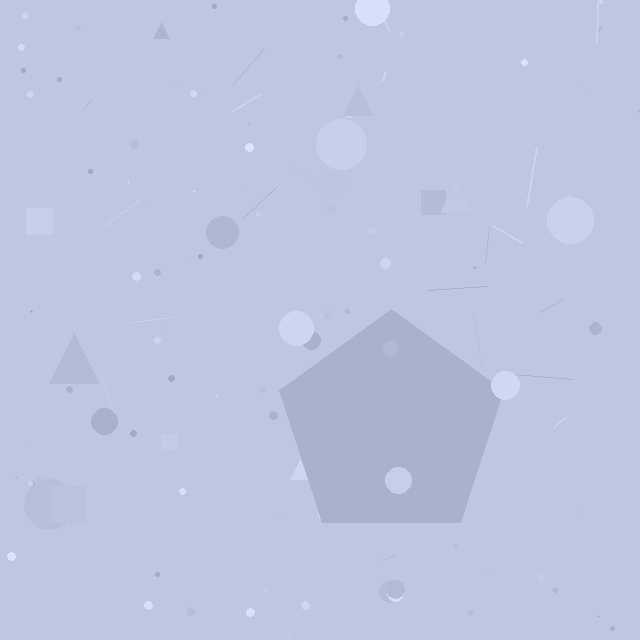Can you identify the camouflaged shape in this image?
The camouflaged shape is a pentagon.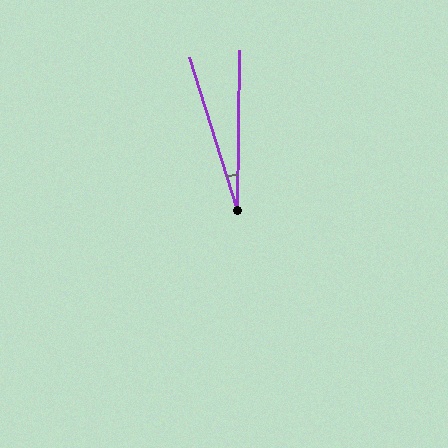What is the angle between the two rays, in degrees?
Approximately 18 degrees.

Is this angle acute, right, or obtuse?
It is acute.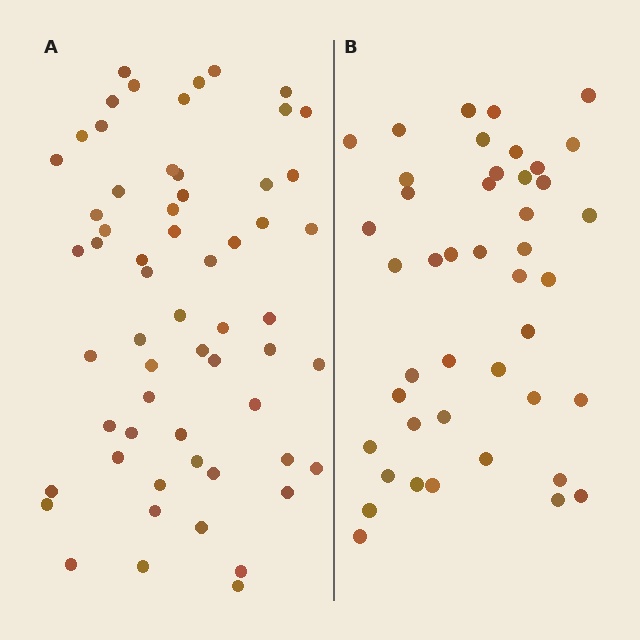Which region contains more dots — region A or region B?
Region A (the left region) has more dots.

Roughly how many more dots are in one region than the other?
Region A has approximately 15 more dots than region B.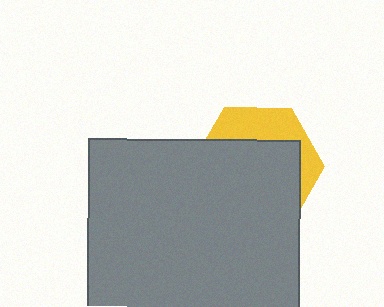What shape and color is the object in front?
The object in front is a gray square.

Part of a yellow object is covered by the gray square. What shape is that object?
It is a hexagon.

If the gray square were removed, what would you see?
You would see the complete yellow hexagon.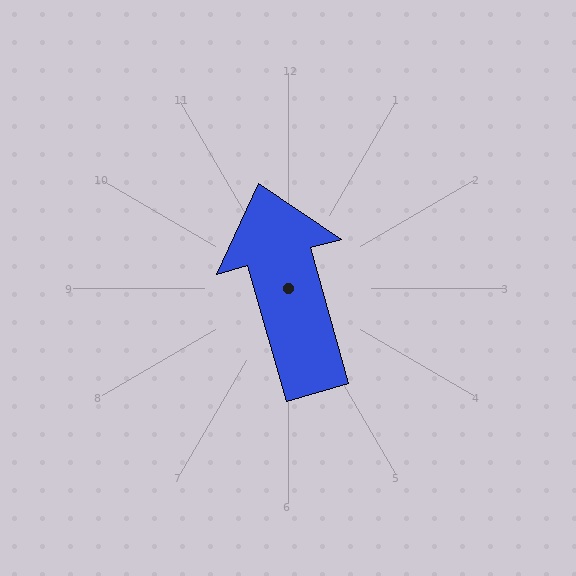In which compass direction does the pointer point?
North.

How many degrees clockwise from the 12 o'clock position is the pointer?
Approximately 344 degrees.